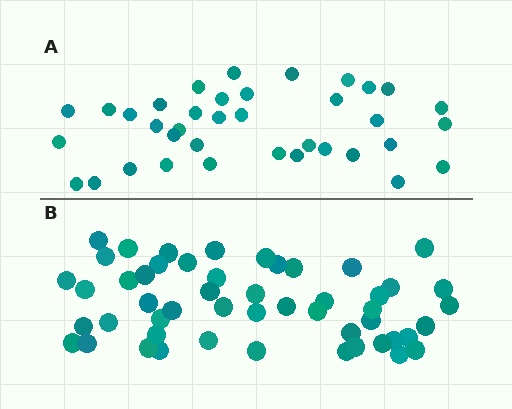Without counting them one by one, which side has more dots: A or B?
Region B (the bottom region) has more dots.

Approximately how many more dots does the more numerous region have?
Region B has approximately 15 more dots than region A.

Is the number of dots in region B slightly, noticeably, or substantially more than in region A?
Region B has noticeably more, but not dramatically so. The ratio is roughly 1.4 to 1.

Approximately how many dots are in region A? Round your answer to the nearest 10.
About 40 dots. (The exact count is 37, which rounds to 40.)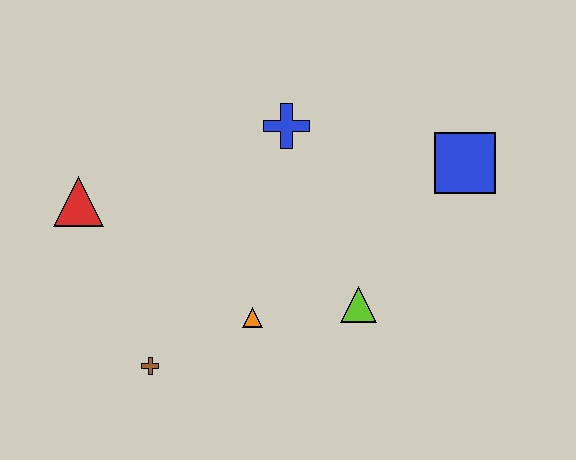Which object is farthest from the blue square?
The red triangle is farthest from the blue square.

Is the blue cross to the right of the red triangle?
Yes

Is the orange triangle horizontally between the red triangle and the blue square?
Yes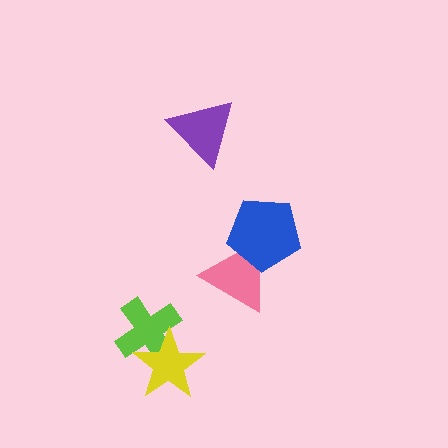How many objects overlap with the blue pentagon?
1 object overlaps with the blue pentagon.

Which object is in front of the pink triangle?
The blue pentagon is in front of the pink triangle.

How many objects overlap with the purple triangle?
0 objects overlap with the purple triangle.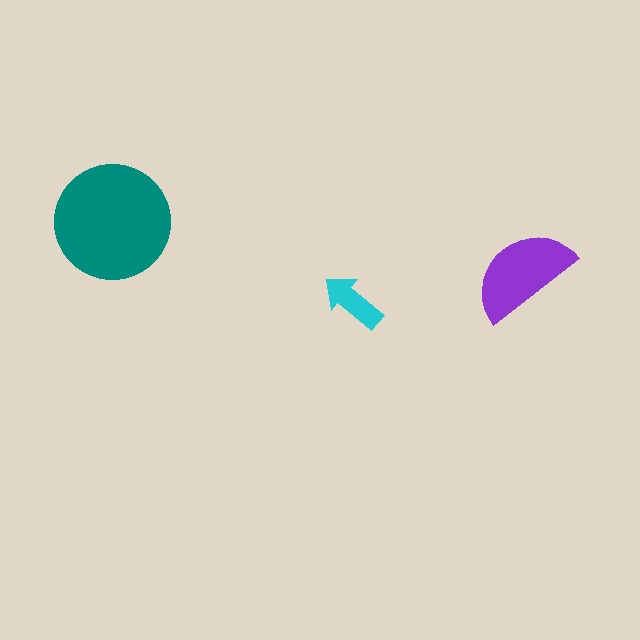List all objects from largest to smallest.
The teal circle, the purple semicircle, the cyan arrow.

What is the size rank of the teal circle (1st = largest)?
1st.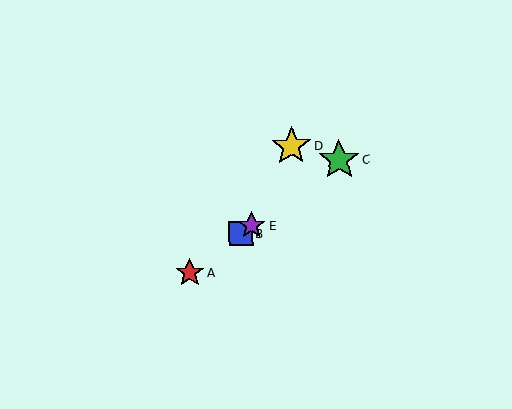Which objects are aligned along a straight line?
Objects A, B, C, E are aligned along a straight line.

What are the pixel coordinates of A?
Object A is at (190, 273).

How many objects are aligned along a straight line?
4 objects (A, B, C, E) are aligned along a straight line.